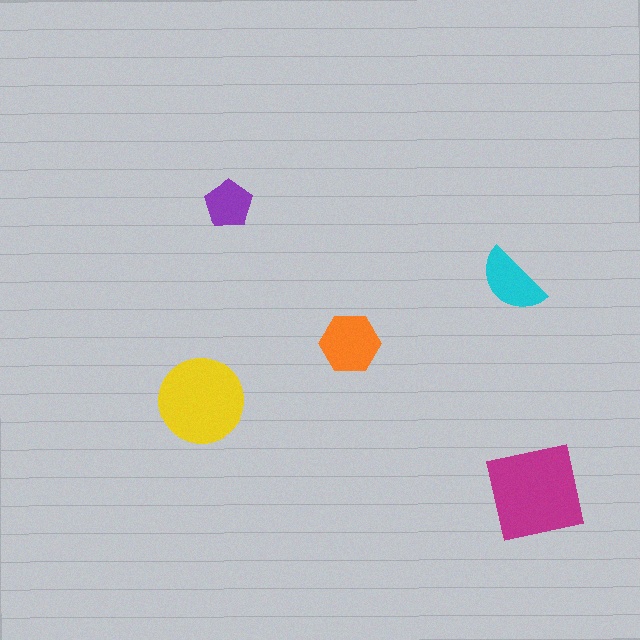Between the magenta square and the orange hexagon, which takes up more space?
The magenta square.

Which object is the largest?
The magenta square.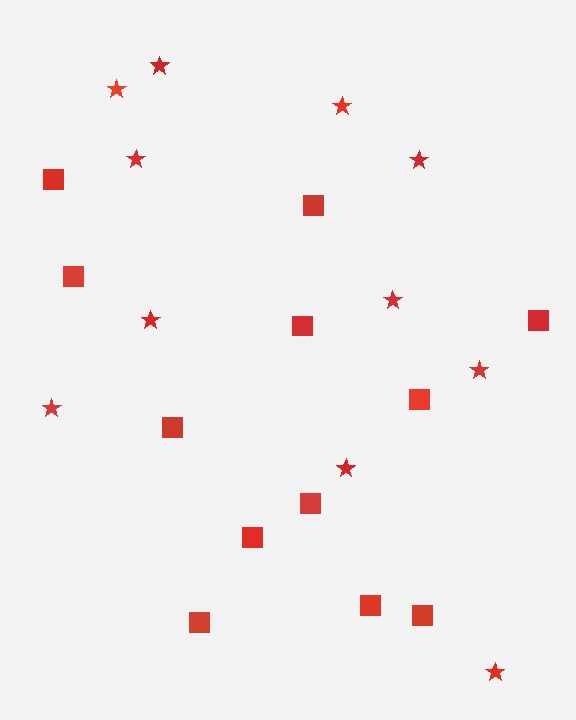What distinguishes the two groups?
There are 2 groups: one group of squares (12) and one group of stars (11).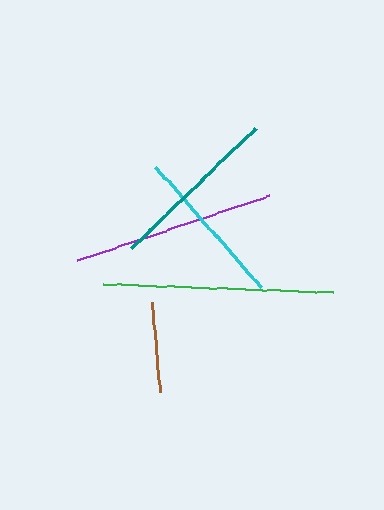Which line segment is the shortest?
The brown line is the shortest at approximately 90 pixels.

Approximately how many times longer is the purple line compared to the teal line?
The purple line is approximately 1.2 times the length of the teal line.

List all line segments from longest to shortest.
From longest to shortest: green, purple, teal, cyan, brown.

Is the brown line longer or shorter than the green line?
The green line is longer than the brown line.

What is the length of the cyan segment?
The cyan segment is approximately 160 pixels long.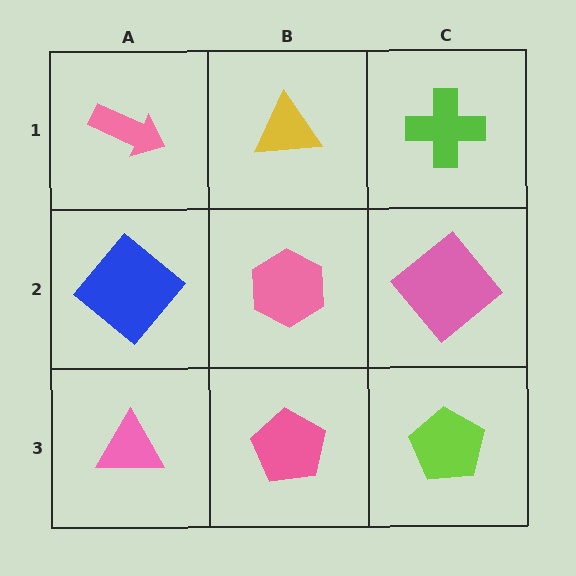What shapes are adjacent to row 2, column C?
A lime cross (row 1, column C), a lime pentagon (row 3, column C), a pink hexagon (row 2, column B).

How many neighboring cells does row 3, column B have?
3.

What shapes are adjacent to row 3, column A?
A blue diamond (row 2, column A), a pink pentagon (row 3, column B).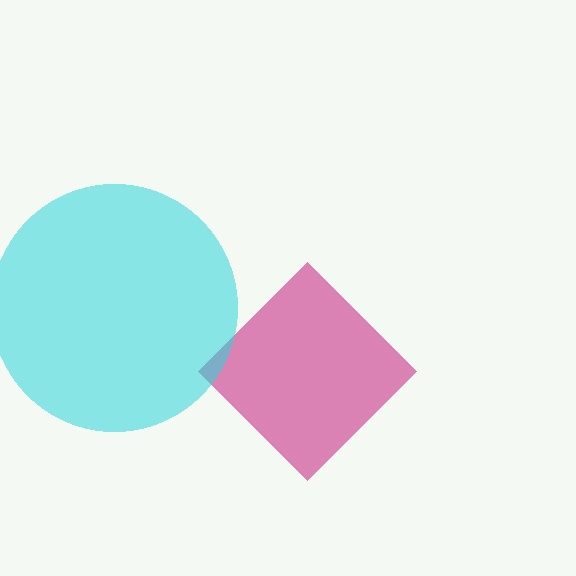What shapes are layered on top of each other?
The layered shapes are: a magenta diamond, a cyan circle.